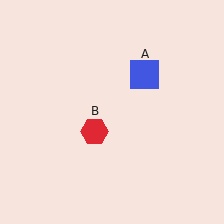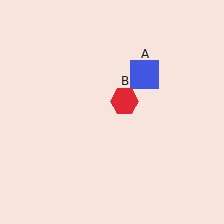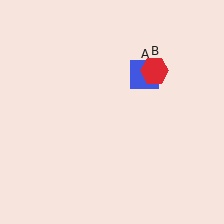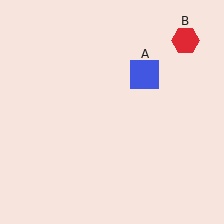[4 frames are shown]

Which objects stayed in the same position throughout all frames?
Blue square (object A) remained stationary.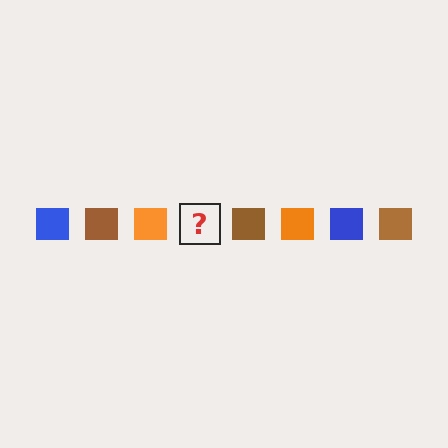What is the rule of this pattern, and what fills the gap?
The rule is that the pattern cycles through blue, brown, orange squares. The gap should be filled with a blue square.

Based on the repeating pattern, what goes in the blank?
The blank should be a blue square.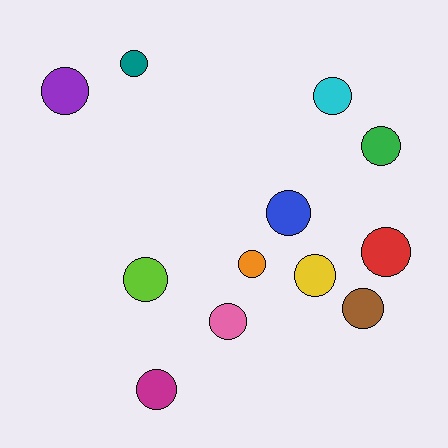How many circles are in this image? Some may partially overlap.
There are 12 circles.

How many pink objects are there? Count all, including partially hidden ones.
There is 1 pink object.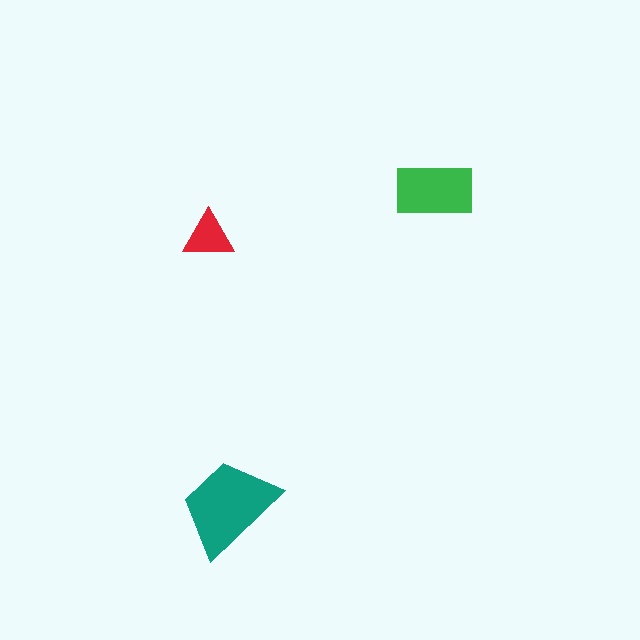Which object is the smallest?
The red triangle.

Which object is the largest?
The teal trapezoid.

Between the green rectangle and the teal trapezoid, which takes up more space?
The teal trapezoid.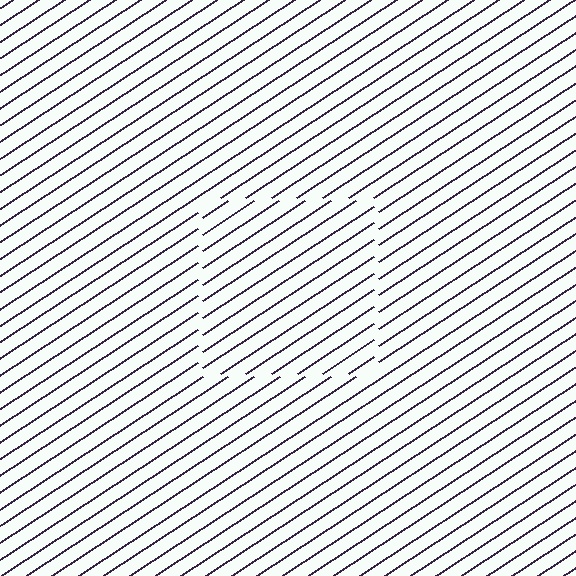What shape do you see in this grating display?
An illusory square. The interior of the shape contains the same grating, shifted by half a period — the contour is defined by the phase discontinuity where line-ends from the inner and outer gratings abut.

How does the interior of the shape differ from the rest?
The interior of the shape contains the same grating, shifted by half a period — the contour is defined by the phase discontinuity where line-ends from the inner and outer gratings abut.